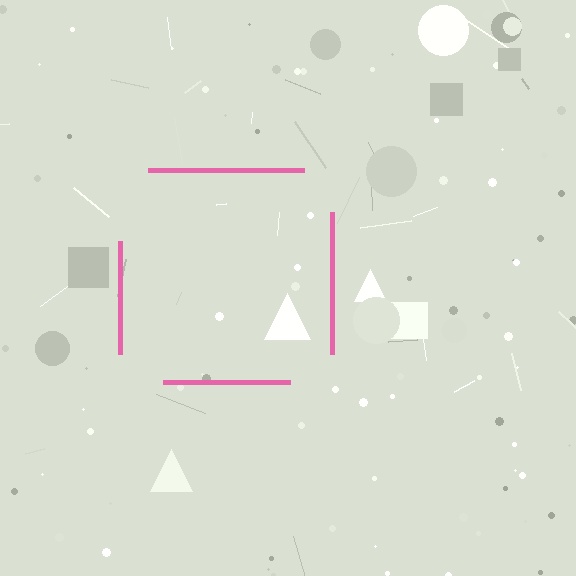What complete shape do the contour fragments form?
The contour fragments form a square.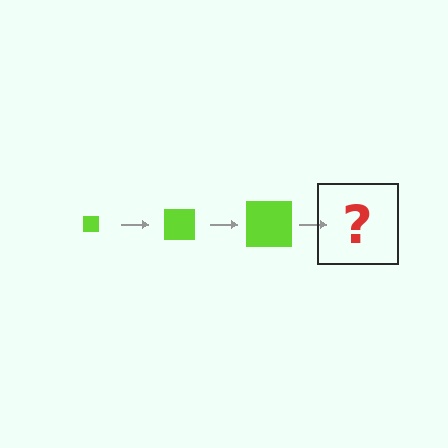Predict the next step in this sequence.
The next step is a lime square, larger than the previous one.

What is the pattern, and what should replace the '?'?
The pattern is that the square gets progressively larger each step. The '?' should be a lime square, larger than the previous one.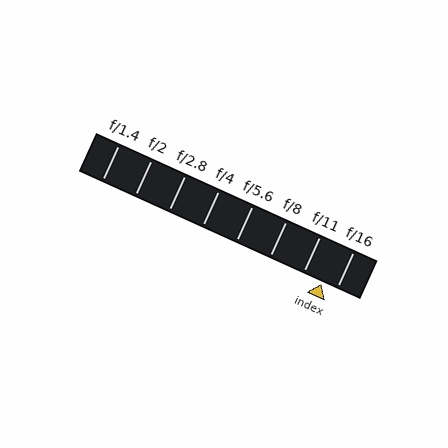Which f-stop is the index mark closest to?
The index mark is closest to f/16.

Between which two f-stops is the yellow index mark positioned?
The index mark is between f/11 and f/16.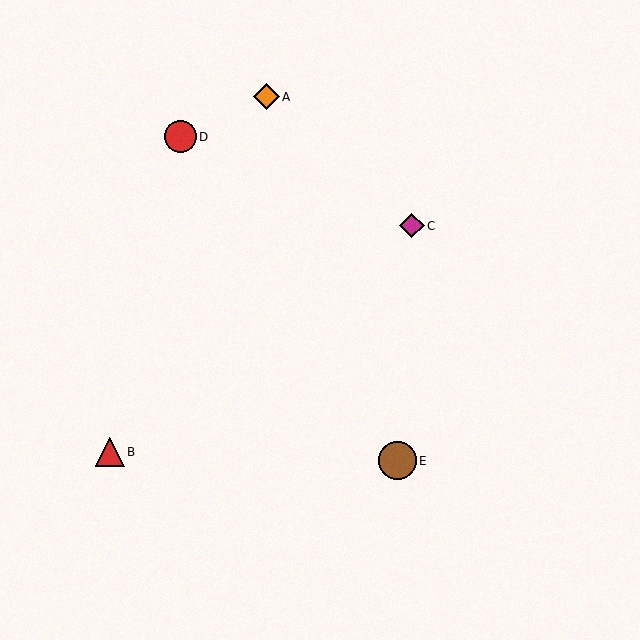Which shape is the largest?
The brown circle (labeled E) is the largest.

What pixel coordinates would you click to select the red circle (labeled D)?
Click at (181, 137) to select the red circle D.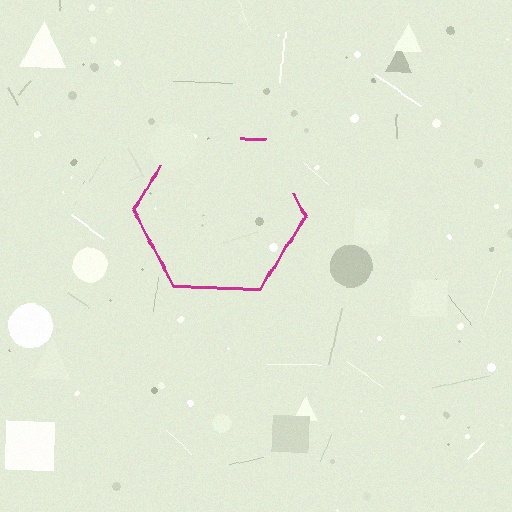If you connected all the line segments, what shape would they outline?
They would outline a hexagon.